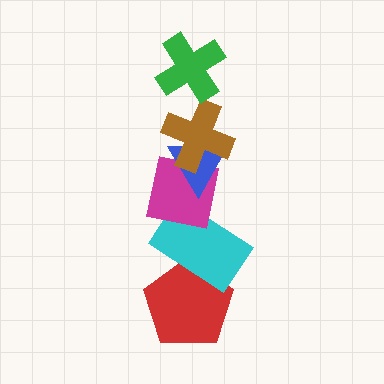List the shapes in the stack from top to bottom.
From top to bottom: the green cross, the brown cross, the blue triangle, the magenta square, the cyan rectangle, the red pentagon.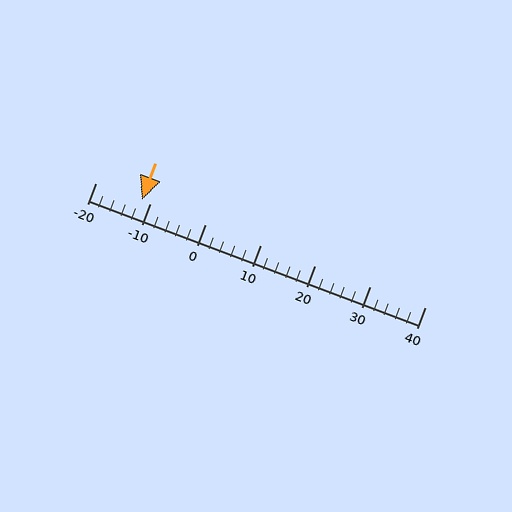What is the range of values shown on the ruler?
The ruler shows values from -20 to 40.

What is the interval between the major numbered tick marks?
The major tick marks are spaced 10 units apart.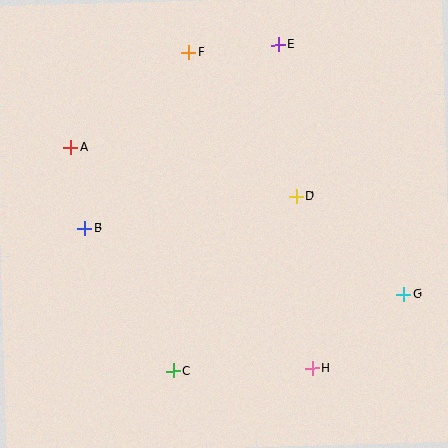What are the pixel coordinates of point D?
Point D is at (297, 196).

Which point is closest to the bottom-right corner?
Point H is closest to the bottom-right corner.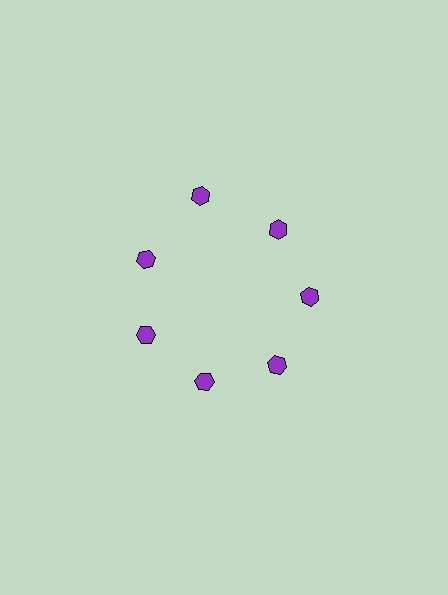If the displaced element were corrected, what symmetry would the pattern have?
It would have 7-fold rotational symmetry — the pattern would map onto itself every 51 degrees.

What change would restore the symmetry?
The symmetry would be restored by moving it inward, back onto the ring so that all 7 hexagons sit at equal angles and equal distance from the center.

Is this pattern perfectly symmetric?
No. The 7 purple hexagons are arranged in a ring, but one element near the 12 o'clock position is pushed outward from the center, breaking the 7-fold rotational symmetry.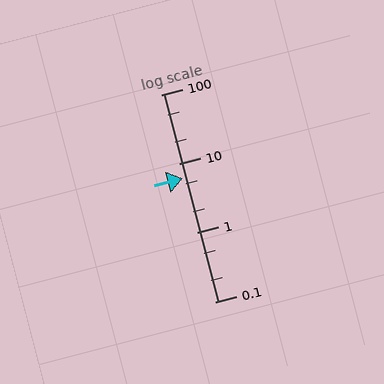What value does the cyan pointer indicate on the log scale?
The pointer indicates approximately 6.2.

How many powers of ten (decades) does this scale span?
The scale spans 3 decades, from 0.1 to 100.